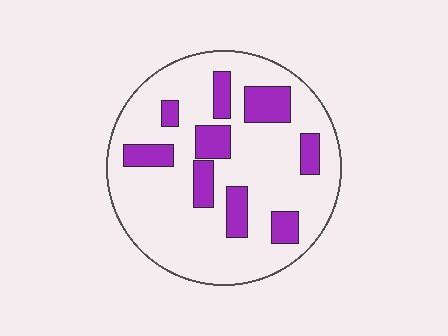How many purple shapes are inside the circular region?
9.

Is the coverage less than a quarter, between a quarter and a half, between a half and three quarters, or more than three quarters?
Less than a quarter.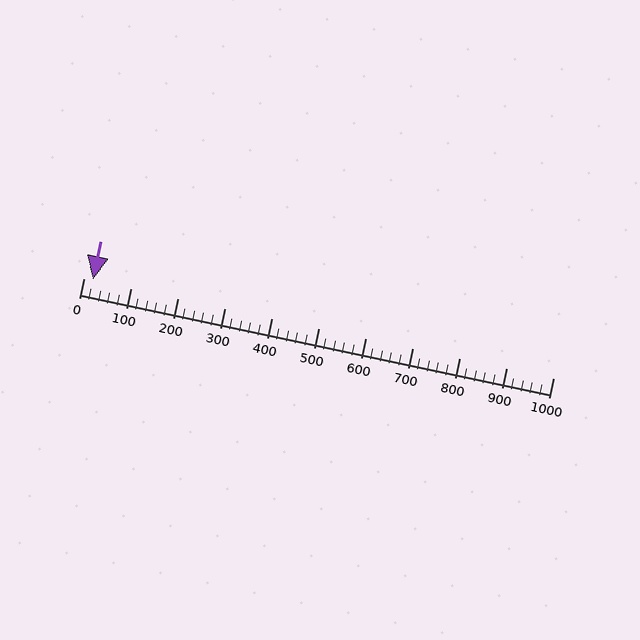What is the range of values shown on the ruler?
The ruler shows values from 0 to 1000.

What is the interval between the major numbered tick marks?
The major tick marks are spaced 100 units apart.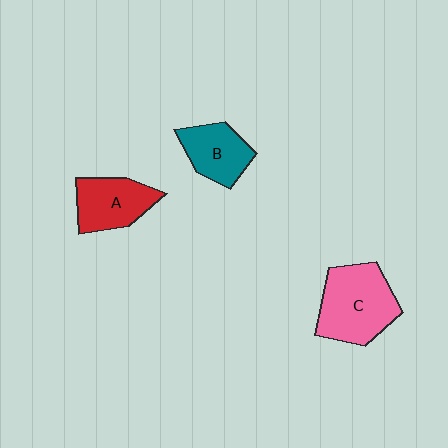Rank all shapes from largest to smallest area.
From largest to smallest: C (pink), A (red), B (teal).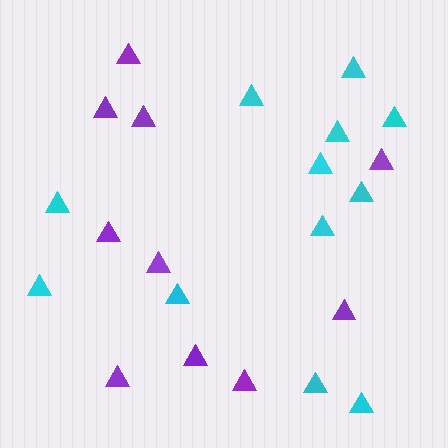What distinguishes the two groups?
There are 2 groups: one group of purple triangles (10) and one group of cyan triangles (12).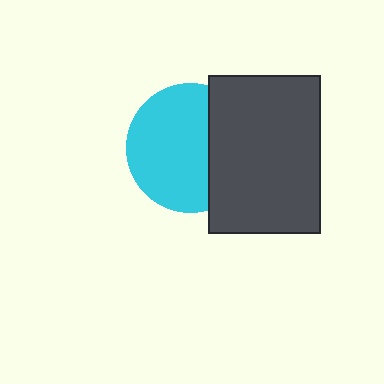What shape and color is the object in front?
The object in front is a dark gray rectangle.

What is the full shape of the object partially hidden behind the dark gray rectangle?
The partially hidden object is a cyan circle.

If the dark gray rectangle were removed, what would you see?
You would see the complete cyan circle.